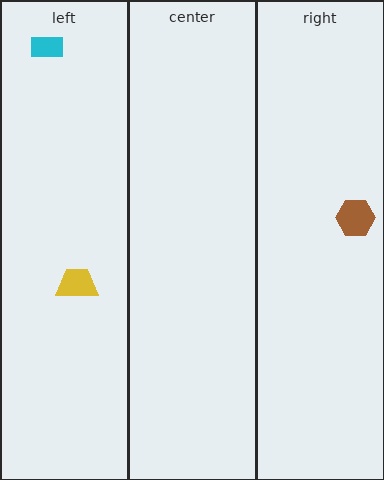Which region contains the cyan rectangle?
The left region.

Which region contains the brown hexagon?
The right region.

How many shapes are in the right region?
1.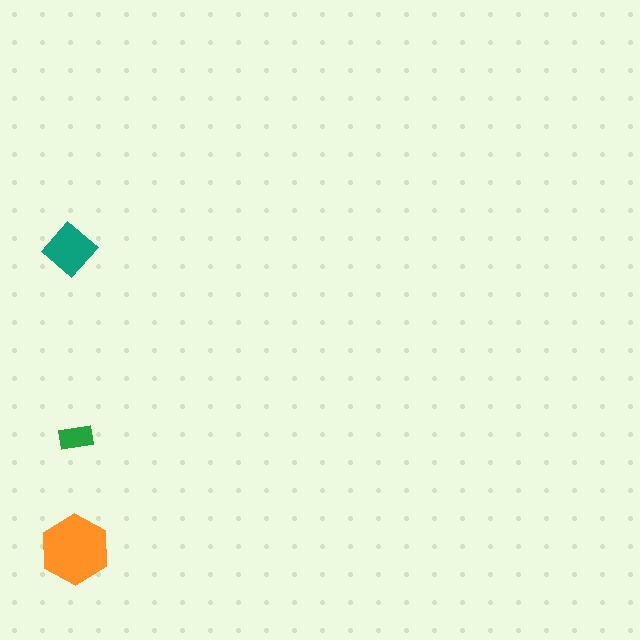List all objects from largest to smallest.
The orange hexagon, the teal diamond, the green rectangle.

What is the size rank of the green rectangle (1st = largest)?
3rd.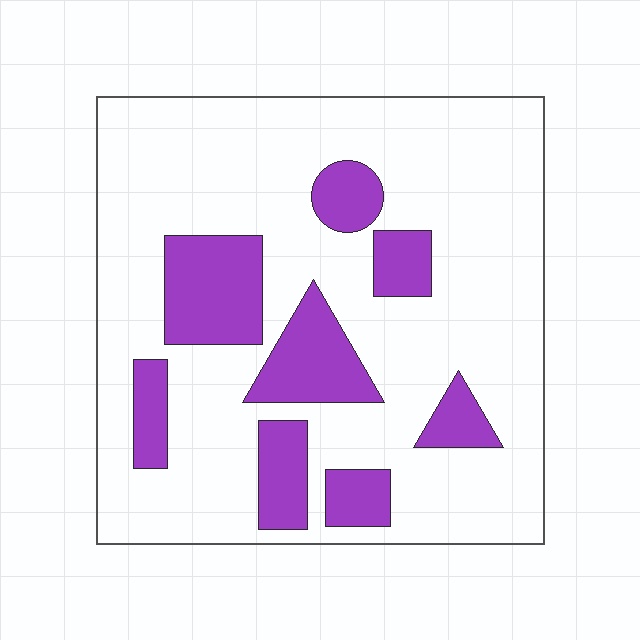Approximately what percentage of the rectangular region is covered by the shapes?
Approximately 20%.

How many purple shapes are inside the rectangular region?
8.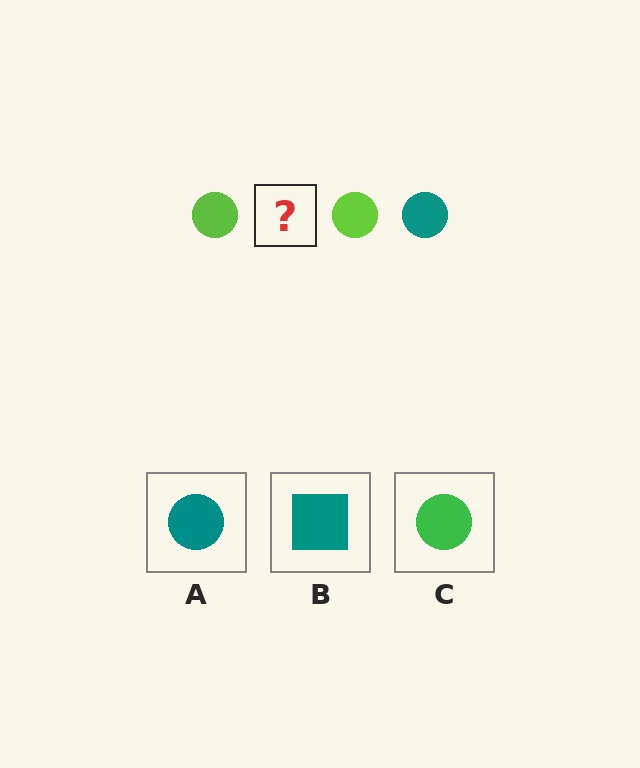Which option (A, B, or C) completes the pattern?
A.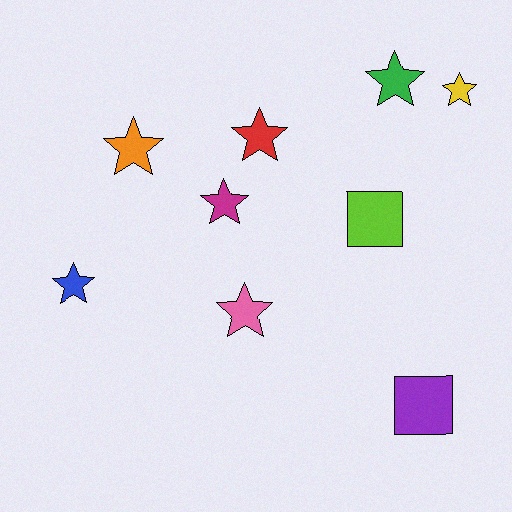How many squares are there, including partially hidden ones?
There are 2 squares.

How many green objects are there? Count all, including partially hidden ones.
There is 1 green object.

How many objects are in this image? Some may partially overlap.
There are 9 objects.